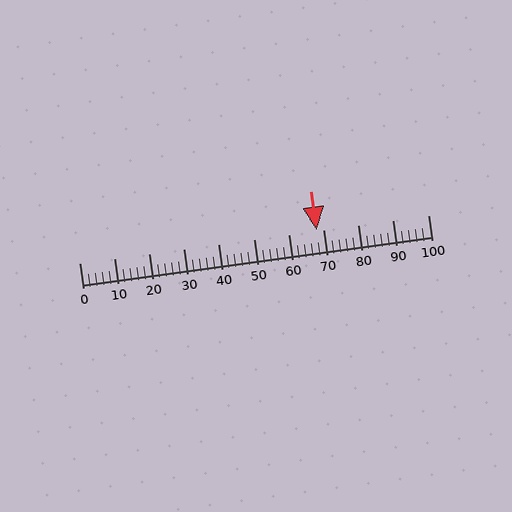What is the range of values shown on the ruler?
The ruler shows values from 0 to 100.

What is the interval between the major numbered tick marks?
The major tick marks are spaced 10 units apart.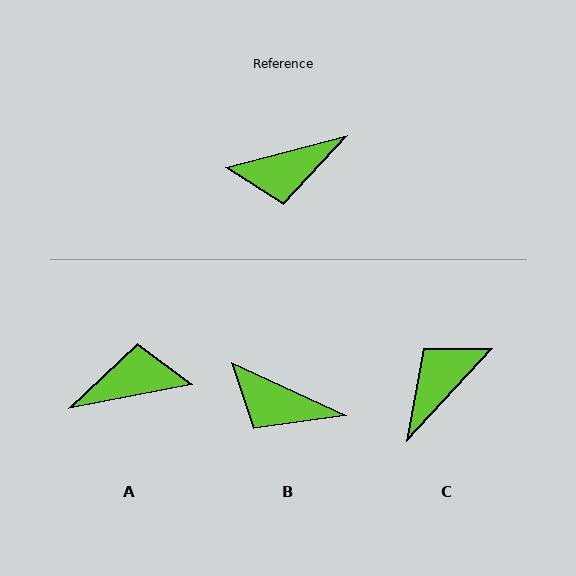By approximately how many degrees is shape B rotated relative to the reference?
Approximately 39 degrees clockwise.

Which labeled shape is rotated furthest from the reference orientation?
A, about 176 degrees away.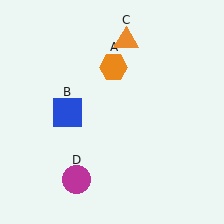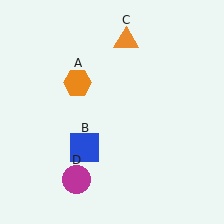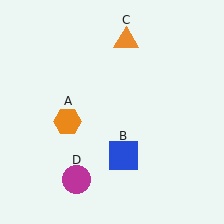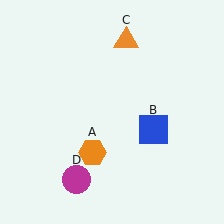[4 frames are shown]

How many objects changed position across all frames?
2 objects changed position: orange hexagon (object A), blue square (object B).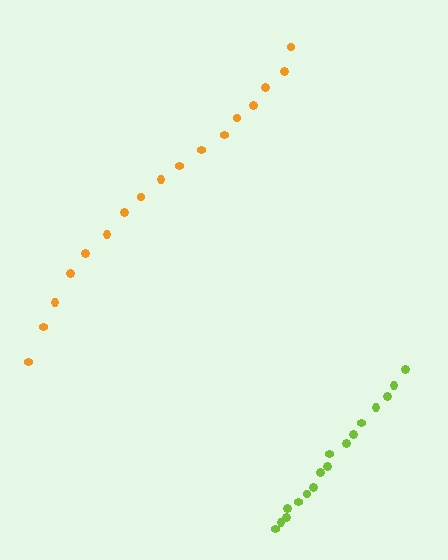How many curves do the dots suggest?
There are 2 distinct paths.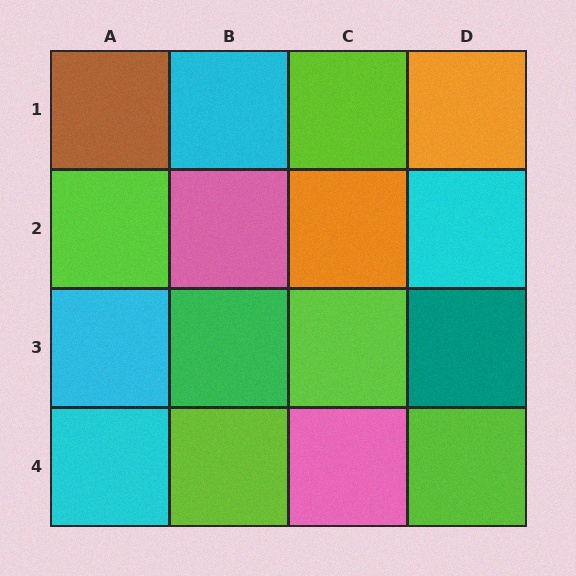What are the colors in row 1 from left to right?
Brown, cyan, lime, orange.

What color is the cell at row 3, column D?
Teal.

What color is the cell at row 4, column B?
Lime.